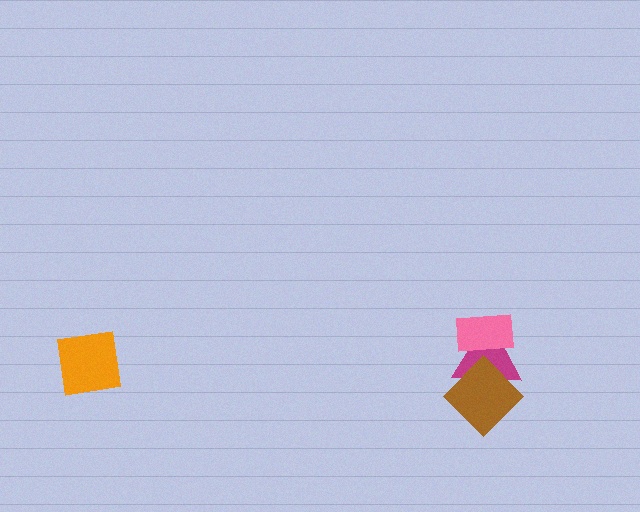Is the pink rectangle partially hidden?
No, no other shape covers it.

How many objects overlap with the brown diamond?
1 object overlaps with the brown diamond.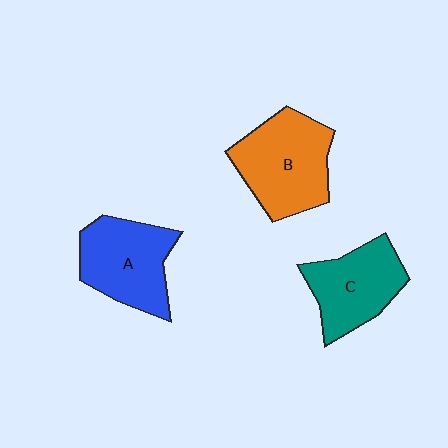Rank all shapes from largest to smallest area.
From largest to smallest: B (orange), A (blue), C (teal).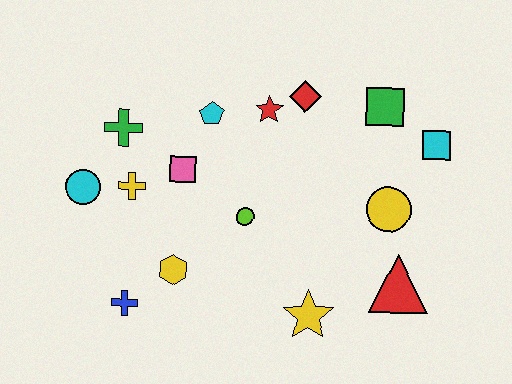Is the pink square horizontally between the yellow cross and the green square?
Yes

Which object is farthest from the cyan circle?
The cyan square is farthest from the cyan circle.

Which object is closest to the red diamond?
The red star is closest to the red diamond.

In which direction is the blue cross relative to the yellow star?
The blue cross is to the left of the yellow star.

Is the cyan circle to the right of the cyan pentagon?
No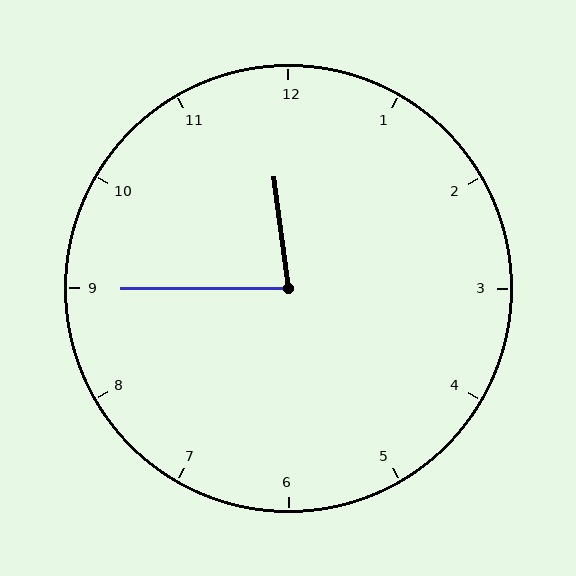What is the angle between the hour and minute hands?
Approximately 82 degrees.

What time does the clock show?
11:45.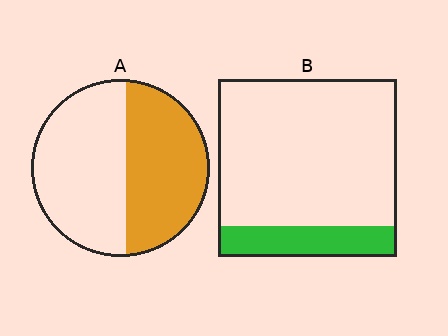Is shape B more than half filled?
No.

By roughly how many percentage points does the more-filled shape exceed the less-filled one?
By roughly 30 percentage points (A over B).